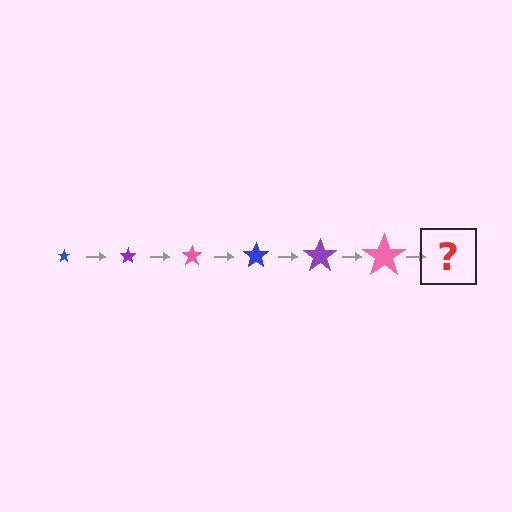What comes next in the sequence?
The next element should be a blue star, larger than the previous one.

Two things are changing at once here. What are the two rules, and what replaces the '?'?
The two rules are that the star grows larger each step and the color cycles through blue, purple, and pink. The '?' should be a blue star, larger than the previous one.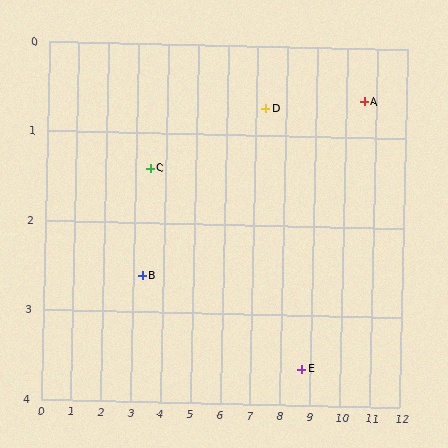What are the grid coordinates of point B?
Point B is at approximately (3.3, 2.6).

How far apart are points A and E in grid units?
Points A and E are about 3.6 grid units apart.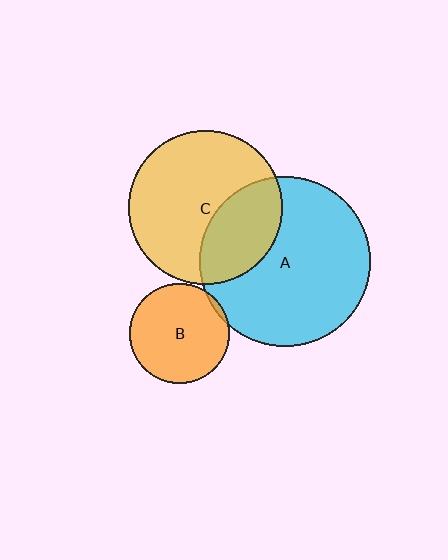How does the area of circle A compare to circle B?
Approximately 3.0 times.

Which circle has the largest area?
Circle A (cyan).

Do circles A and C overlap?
Yes.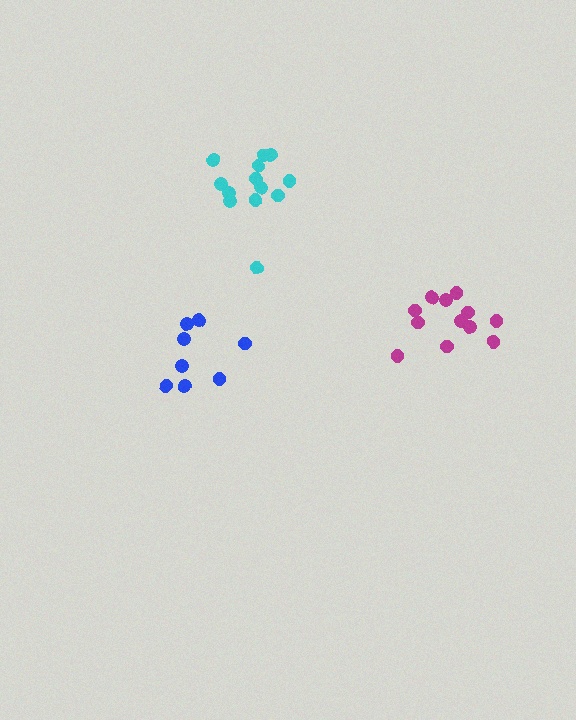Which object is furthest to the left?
The blue cluster is leftmost.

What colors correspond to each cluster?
The clusters are colored: blue, cyan, magenta.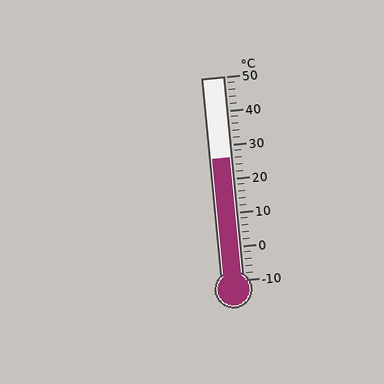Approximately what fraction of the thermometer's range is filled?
The thermometer is filled to approximately 60% of its range.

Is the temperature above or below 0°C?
The temperature is above 0°C.